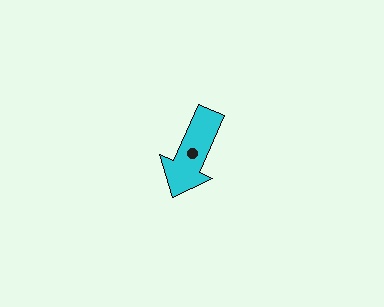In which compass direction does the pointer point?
Southwest.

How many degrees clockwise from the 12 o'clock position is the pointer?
Approximately 204 degrees.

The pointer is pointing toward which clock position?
Roughly 7 o'clock.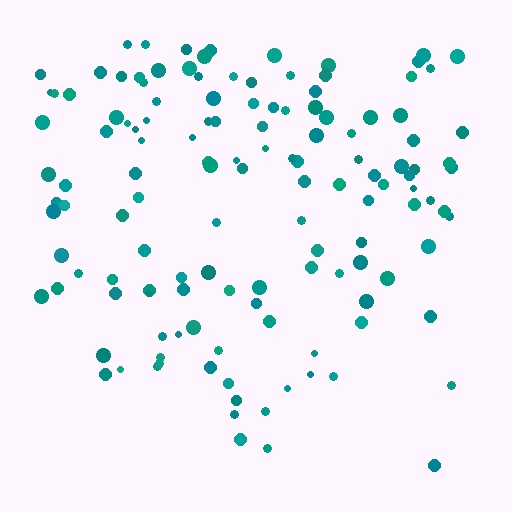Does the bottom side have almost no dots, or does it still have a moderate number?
Still a moderate number, just noticeably fewer than the top.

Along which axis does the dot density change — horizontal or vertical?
Vertical.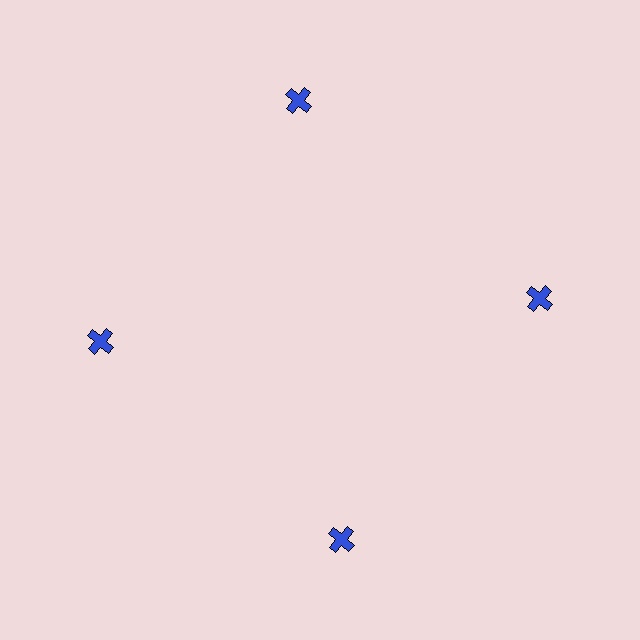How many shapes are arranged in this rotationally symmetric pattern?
There are 4 shapes, arranged in 4 groups of 1.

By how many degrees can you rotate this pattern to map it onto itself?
The pattern maps onto itself every 90 degrees of rotation.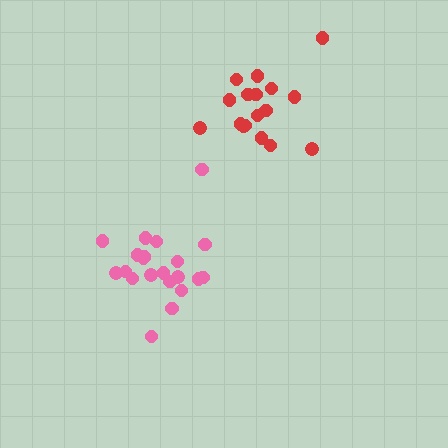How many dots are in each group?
Group 1: 17 dots, Group 2: 21 dots (38 total).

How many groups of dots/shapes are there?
There are 2 groups.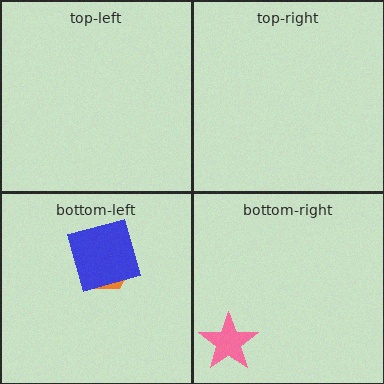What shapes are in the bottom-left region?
The orange hexagon, the blue square.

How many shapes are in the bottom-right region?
1.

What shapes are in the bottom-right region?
The pink star.